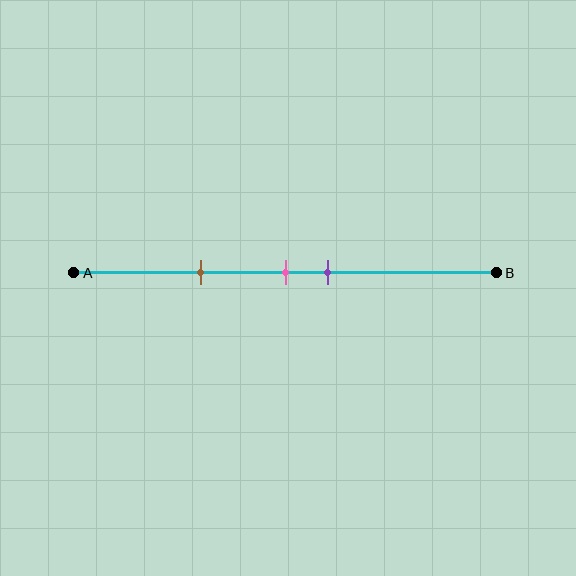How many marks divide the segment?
There are 3 marks dividing the segment.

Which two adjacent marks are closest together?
The pink and purple marks are the closest adjacent pair.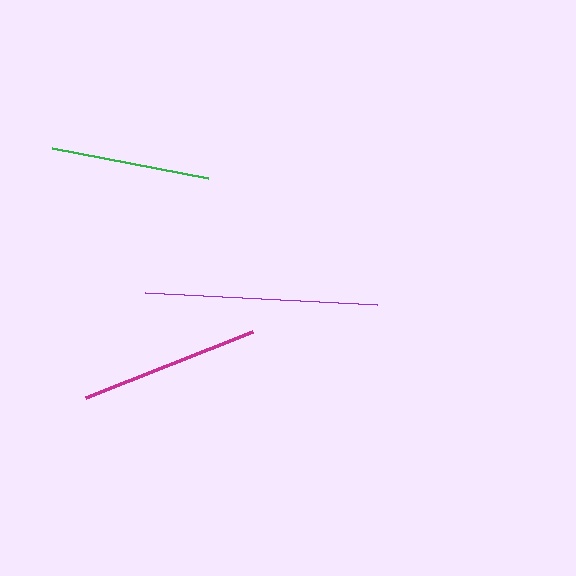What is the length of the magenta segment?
The magenta segment is approximately 180 pixels long.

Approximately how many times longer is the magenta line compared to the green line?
The magenta line is approximately 1.1 times the length of the green line.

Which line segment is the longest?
The purple line is the longest at approximately 232 pixels.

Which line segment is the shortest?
The green line is the shortest at approximately 159 pixels.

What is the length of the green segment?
The green segment is approximately 159 pixels long.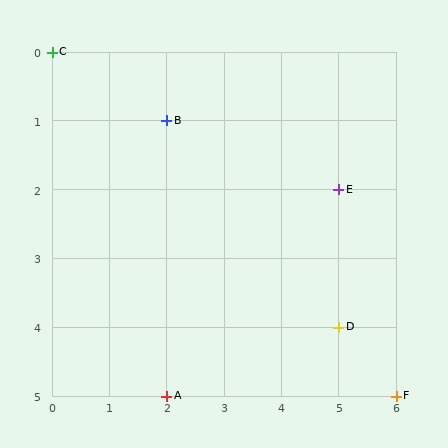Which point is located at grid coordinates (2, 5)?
Point A is at (2, 5).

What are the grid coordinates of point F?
Point F is at grid coordinates (6, 5).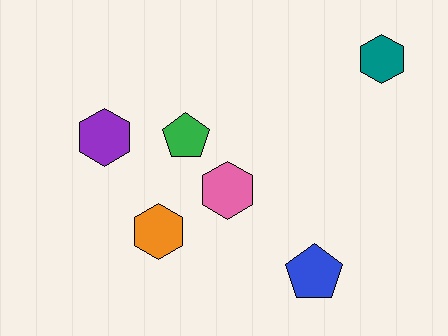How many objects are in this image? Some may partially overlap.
There are 6 objects.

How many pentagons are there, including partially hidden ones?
There are 2 pentagons.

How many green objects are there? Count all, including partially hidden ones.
There is 1 green object.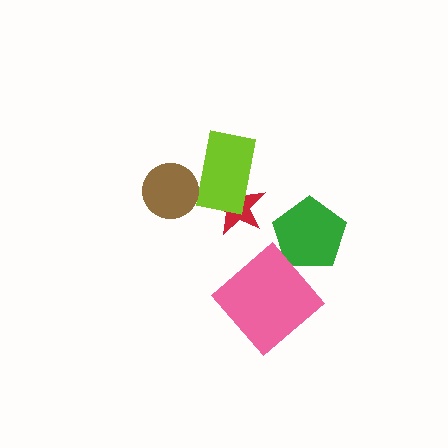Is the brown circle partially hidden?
No, no other shape covers it.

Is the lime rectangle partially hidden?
Yes, it is partially covered by another shape.